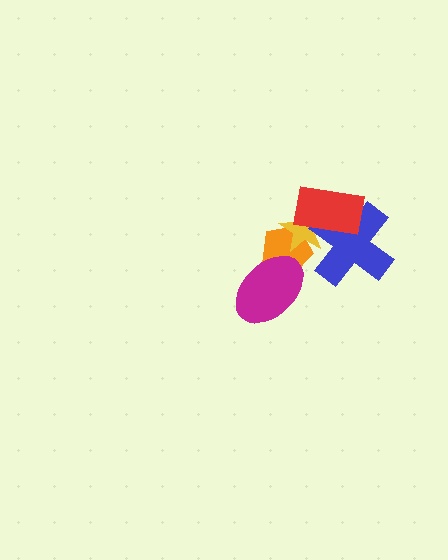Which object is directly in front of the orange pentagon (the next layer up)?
The yellow star is directly in front of the orange pentagon.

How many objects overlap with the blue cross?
2 objects overlap with the blue cross.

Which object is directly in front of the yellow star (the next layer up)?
The blue cross is directly in front of the yellow star.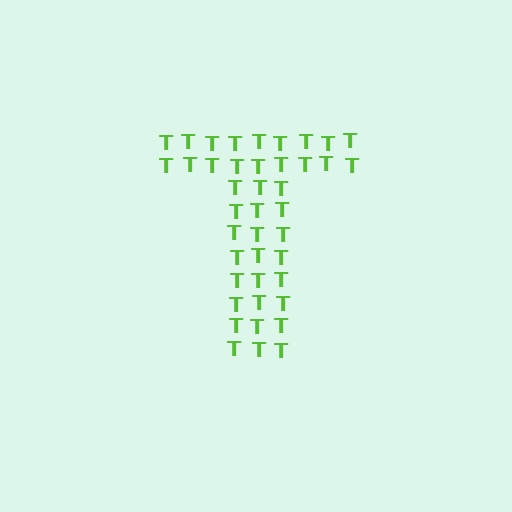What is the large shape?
The large shape is the letter T.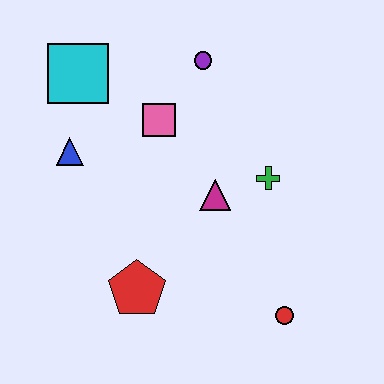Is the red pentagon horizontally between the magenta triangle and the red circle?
No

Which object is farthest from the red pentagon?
The purple circle is farthest from the red pentagon.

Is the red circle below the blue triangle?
Yes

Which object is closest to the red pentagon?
The magenta triangle is closest to the red pentagon.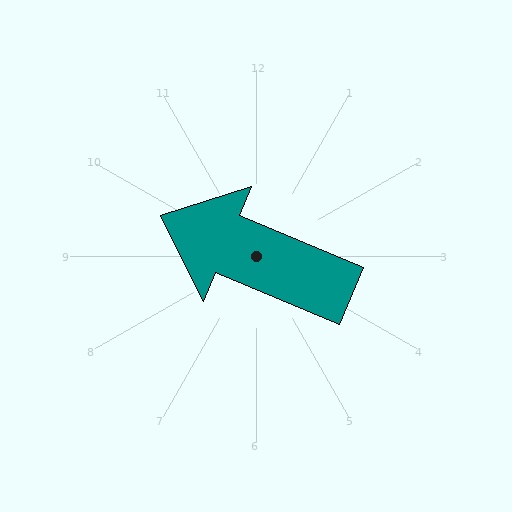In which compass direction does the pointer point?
Northwest.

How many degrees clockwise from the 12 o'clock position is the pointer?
Approximately 293 degrees.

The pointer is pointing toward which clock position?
Roughly 10 o'clock.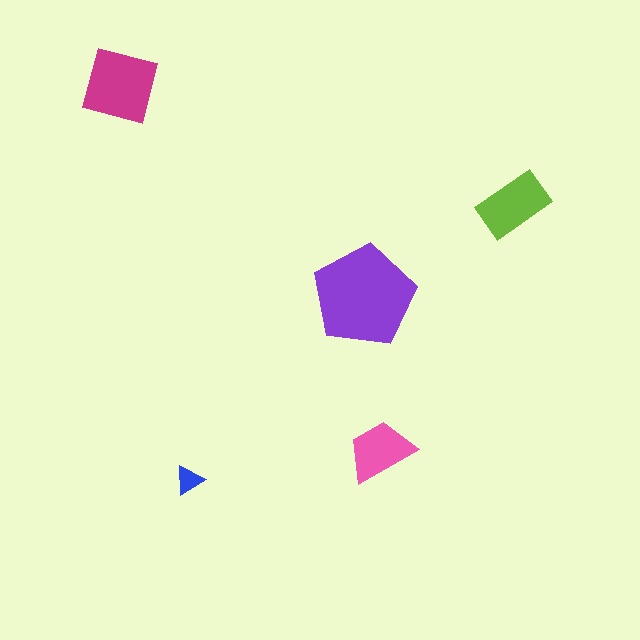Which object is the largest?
The purple pentagon.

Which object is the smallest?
The blue triangle.